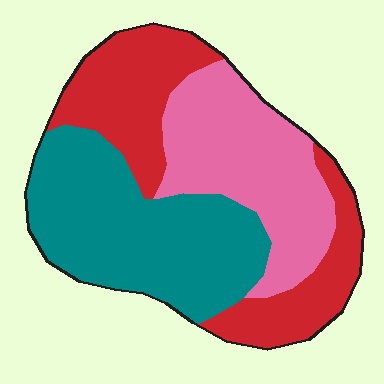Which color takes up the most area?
Teal, at roughly 40%.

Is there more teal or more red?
Teal.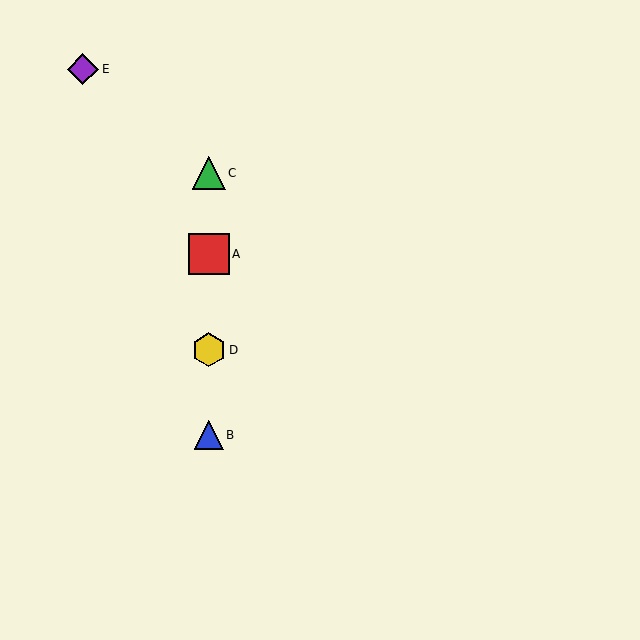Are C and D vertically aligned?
Yes, both are at x≈209.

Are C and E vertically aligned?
No, C is at x≈209 and E is at x≈83.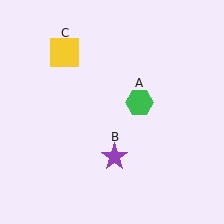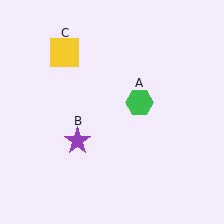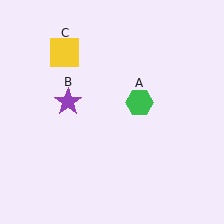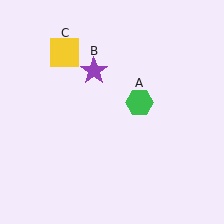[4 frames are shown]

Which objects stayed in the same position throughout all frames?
Green hexagon (object A) and yellow square (object C) remained stationary.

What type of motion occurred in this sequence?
The purple star (object B) rotated clockwise around the center of the scene.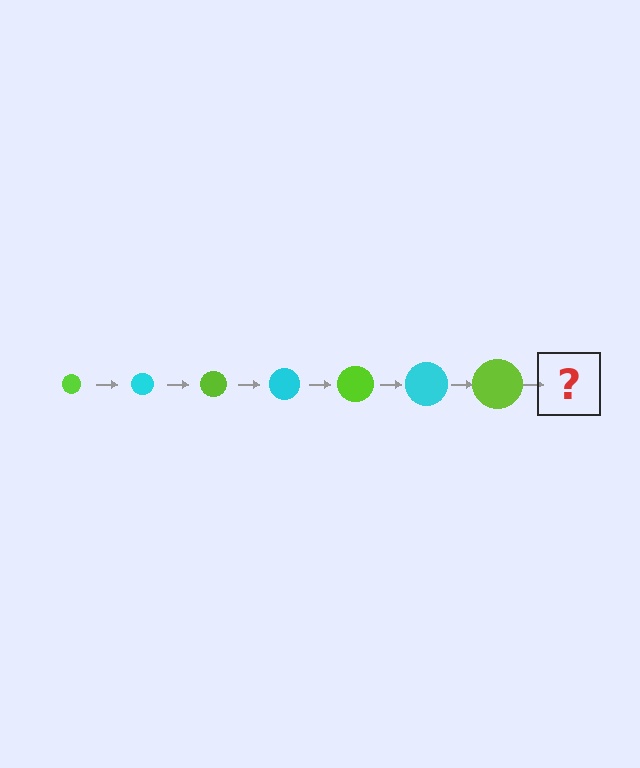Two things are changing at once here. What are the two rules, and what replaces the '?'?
The two rules are that the circle grows larger each step and the color cycles through lime and cyan. The '?' should be a cyan circle, larger than the previous one.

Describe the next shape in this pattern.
It should be a cyan circle, larger than the previous one.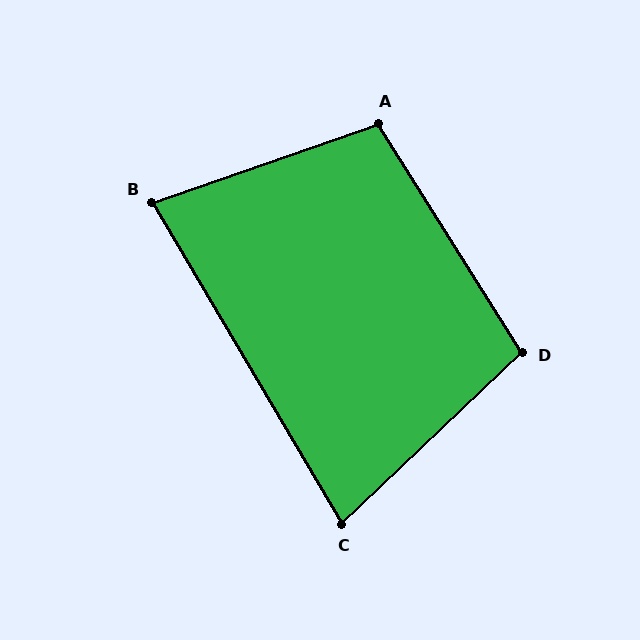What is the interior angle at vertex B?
Approximately 79 degrees (acute).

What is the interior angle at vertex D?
Approximately 101 degrees (obtuse).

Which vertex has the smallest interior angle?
C, at approximately 77 degrees.